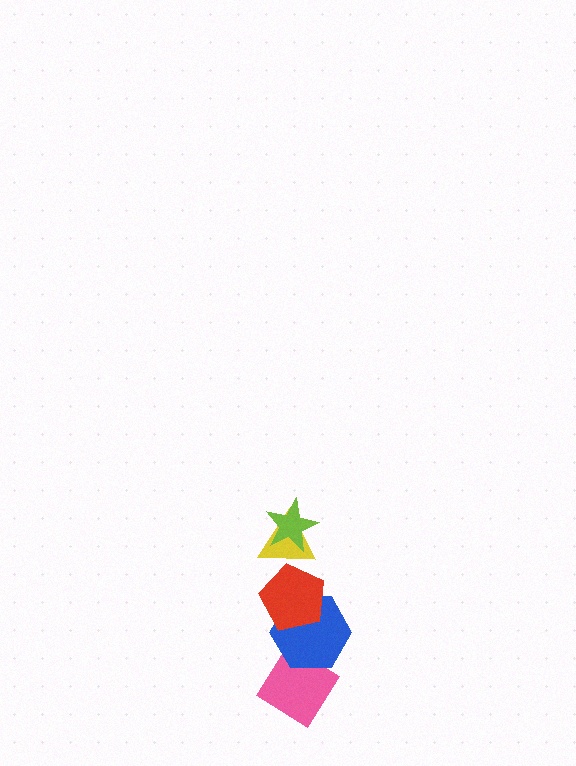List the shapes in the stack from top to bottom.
From top to bottom: the lime star, the yellow triangle, the red pentagon, the blue hexagon, the pink diamond.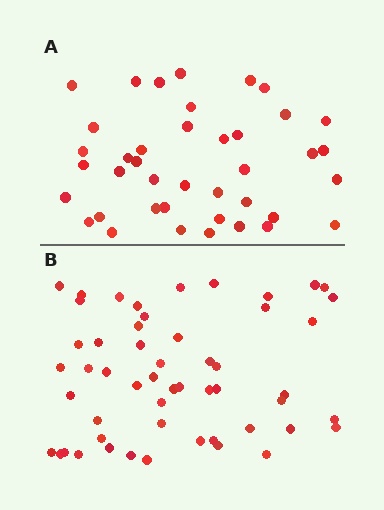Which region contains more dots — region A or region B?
Region B (the bottom region) has more dots.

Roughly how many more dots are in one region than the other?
Region B has approximately 15 more dots than region A.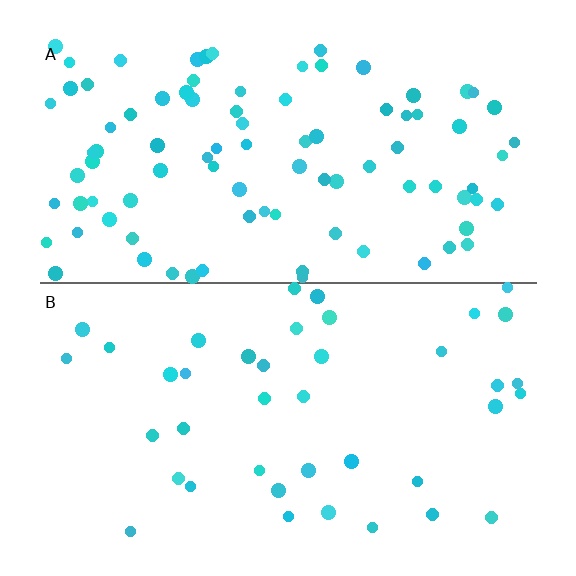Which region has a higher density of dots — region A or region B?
A (the top).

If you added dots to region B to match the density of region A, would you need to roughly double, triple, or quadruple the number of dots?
Approximately double.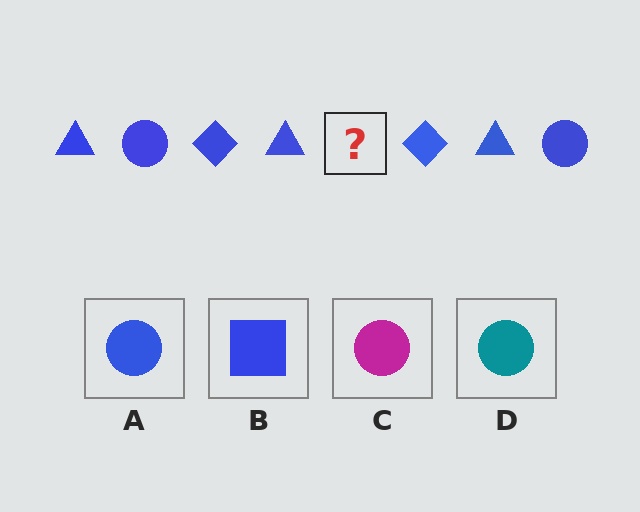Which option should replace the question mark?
Option A.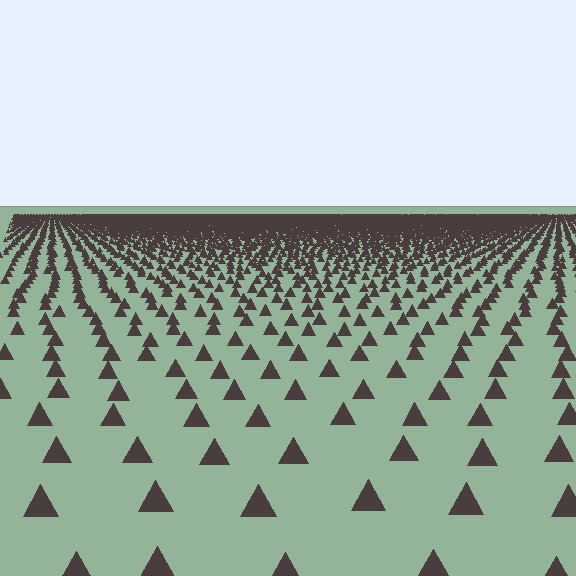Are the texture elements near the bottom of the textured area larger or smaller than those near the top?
Larger. Near the bottom, elements are closer to the viewer and appear at a bigger on-screen size.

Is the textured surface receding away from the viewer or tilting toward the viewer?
The surface is receding away from the viewer. Texture elements get smaller and denser toward the top.